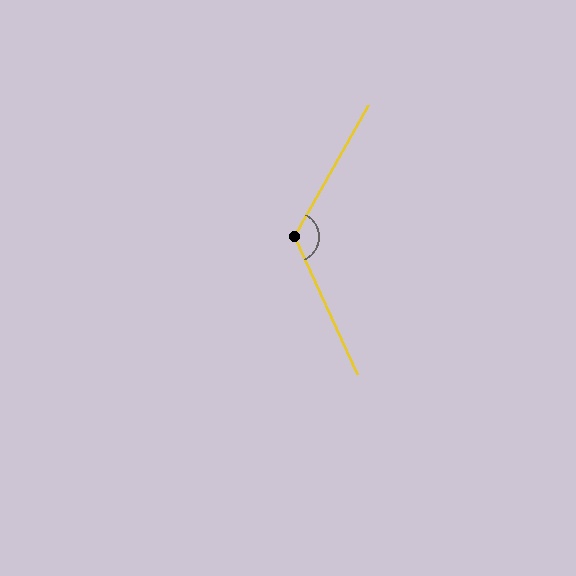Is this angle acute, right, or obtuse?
It is obtuse.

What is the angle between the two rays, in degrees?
Approximately 126 degrees.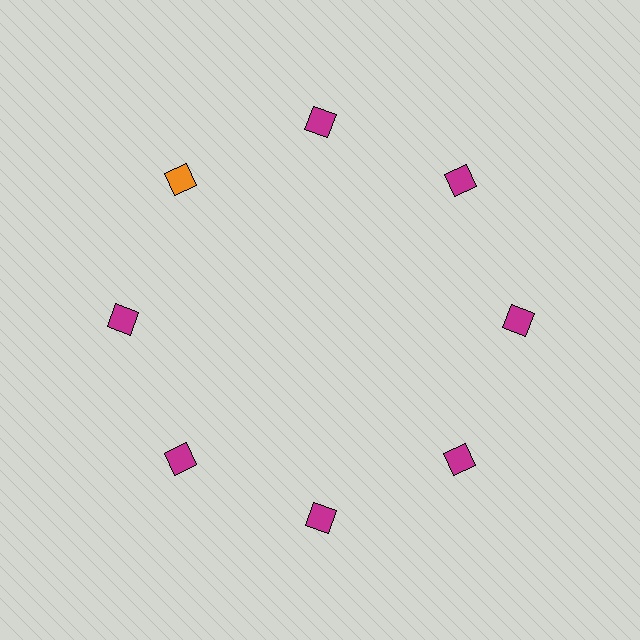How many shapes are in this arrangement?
There are 8 shapes arranged in a ring pattern.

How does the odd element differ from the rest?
It has a different color: orange instead of magenta.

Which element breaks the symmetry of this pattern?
The orange square at roughly the 10 o'clock position breaks the symmetry. All other shapes are magenta squares.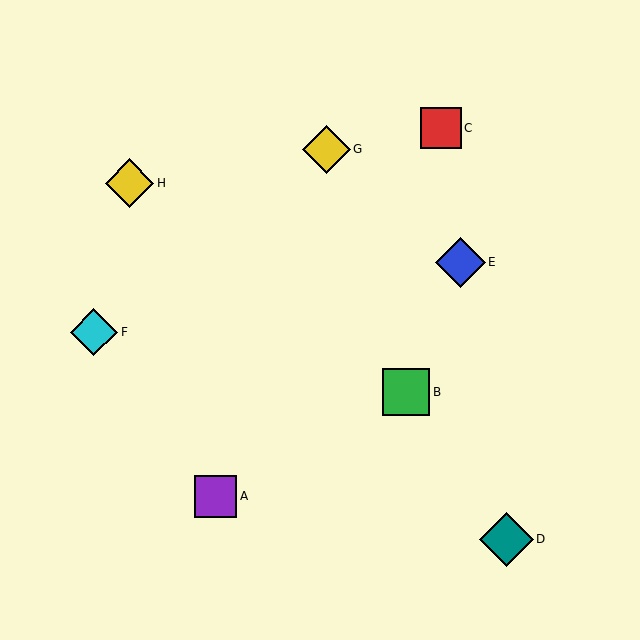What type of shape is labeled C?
Shape C is a red square.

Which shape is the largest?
The teal diamond (labeled D) is the largest.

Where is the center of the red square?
The center of the red square is at (441, 128).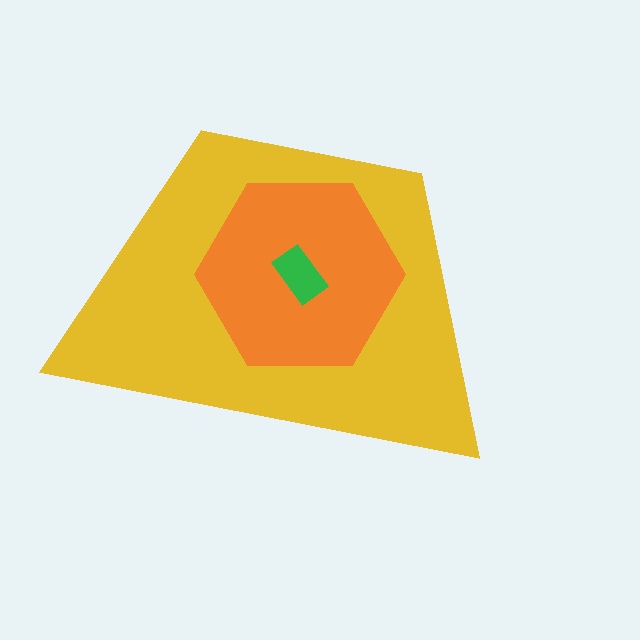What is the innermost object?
The green rectangle.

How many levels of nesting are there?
3.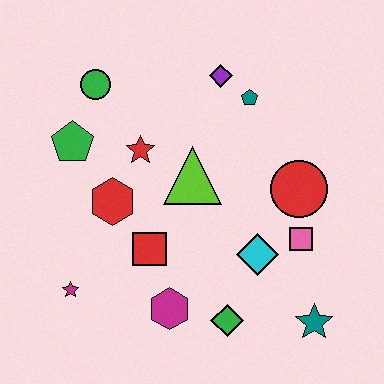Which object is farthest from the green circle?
The teal star is farthest from the green circle.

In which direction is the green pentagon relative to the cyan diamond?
The green pentagon is to the left of the cyan diamond.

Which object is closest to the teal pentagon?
The purple diamond is closest to the teal pentagon.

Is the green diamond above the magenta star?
No